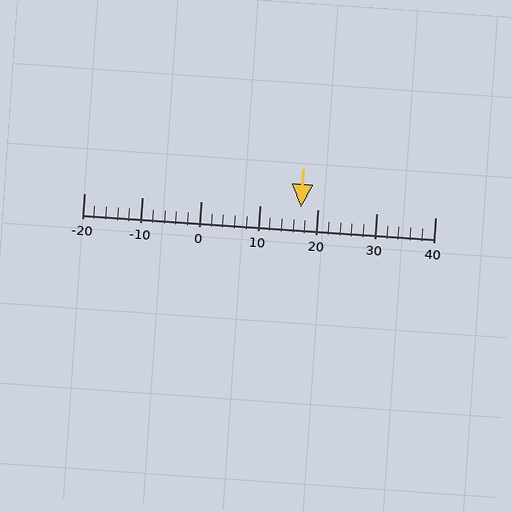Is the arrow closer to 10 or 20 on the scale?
The arrow is closer to 20.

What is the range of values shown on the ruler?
The ruler shows values from -20 to 40.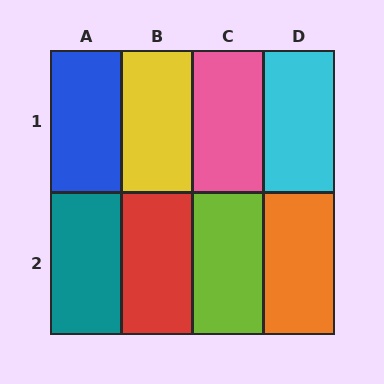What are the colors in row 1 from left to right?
Blue, yellow, pink, cyan.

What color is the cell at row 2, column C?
Lime.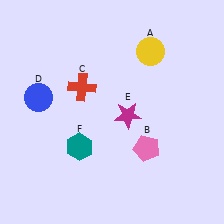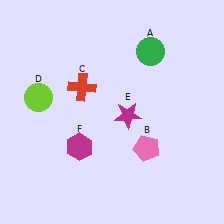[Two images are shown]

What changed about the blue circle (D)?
In Image 1, D is blue. In Image 2, it changed to lime.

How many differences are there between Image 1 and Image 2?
There are 3 differences between the two images.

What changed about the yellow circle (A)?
In Image 1, A is yellow. In Image 2, it changed to green.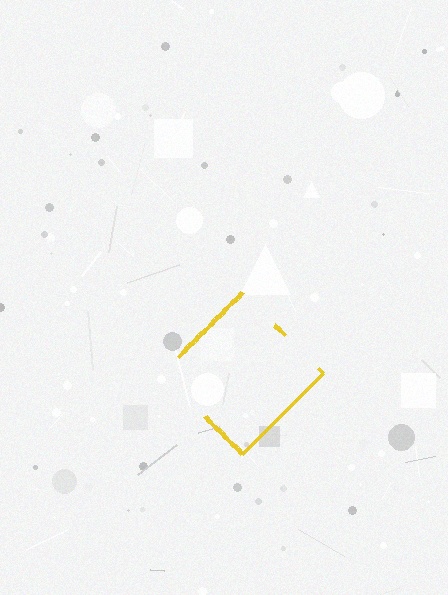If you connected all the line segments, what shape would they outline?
They would outline a diamond.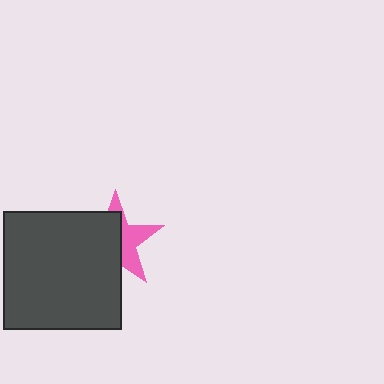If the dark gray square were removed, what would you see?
You would see the complete pink star.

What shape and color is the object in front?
The object in front is a dark gray square.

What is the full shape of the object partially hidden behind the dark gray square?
The partially hidden object is a pink star.